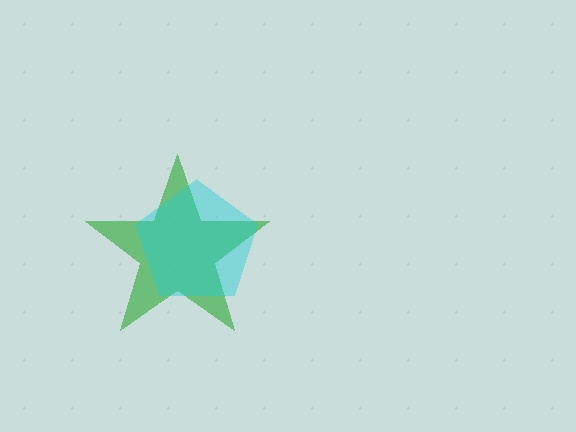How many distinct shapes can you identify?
There are 2 distinct shapes: a green star, a cyan pentagon.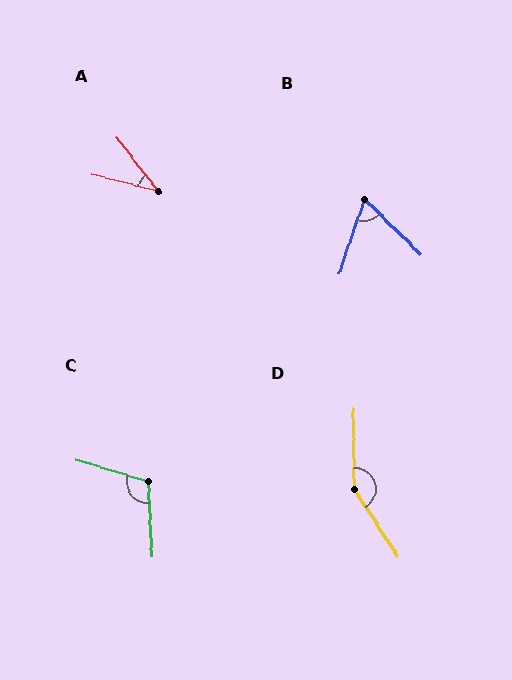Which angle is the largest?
D, at approximately 147 degrees.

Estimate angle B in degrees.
Approximately 64 degrees.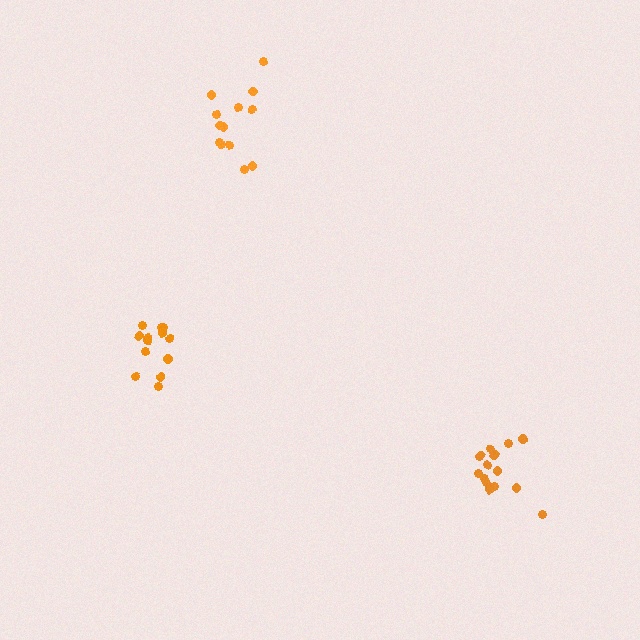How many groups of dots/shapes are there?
There are 3 groups.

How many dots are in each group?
Group 1: 13 dots, Group 2: 13 dots, Group 3: 15 dots (41 total).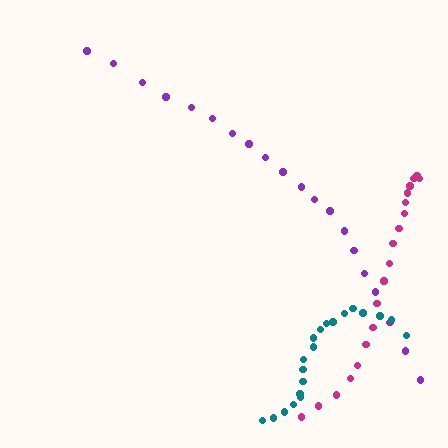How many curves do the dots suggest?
There are 3 distinct paths.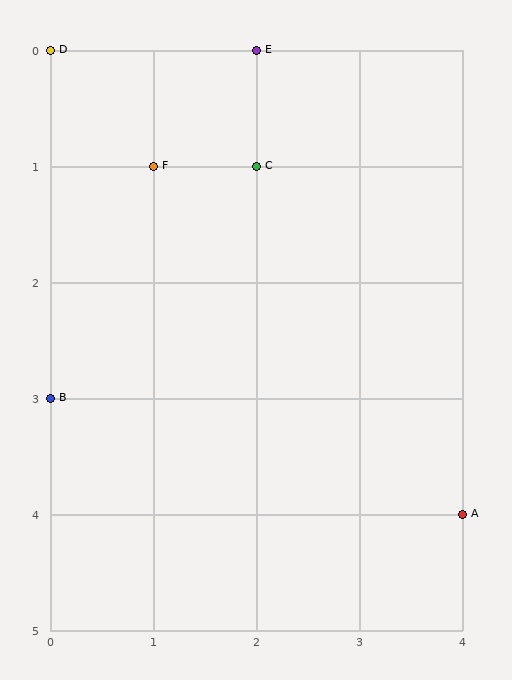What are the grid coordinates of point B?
Point B is at grid coordinates (0, 3).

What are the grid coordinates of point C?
Point C is at grid coordinates (2, 1).